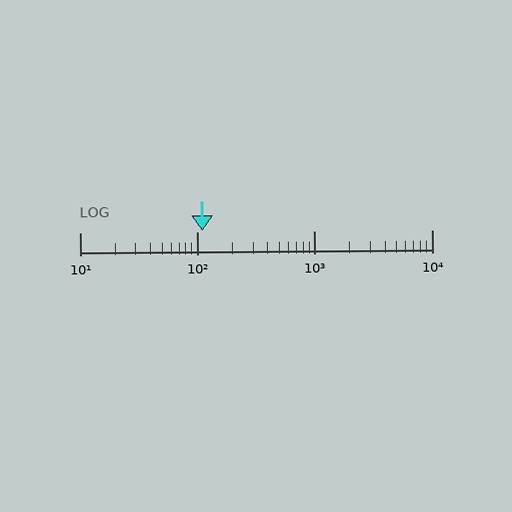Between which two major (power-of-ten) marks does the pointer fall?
The pointer is between 100 and 1000.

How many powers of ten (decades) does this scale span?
The scale spans 3 decades, from 10 to 10000.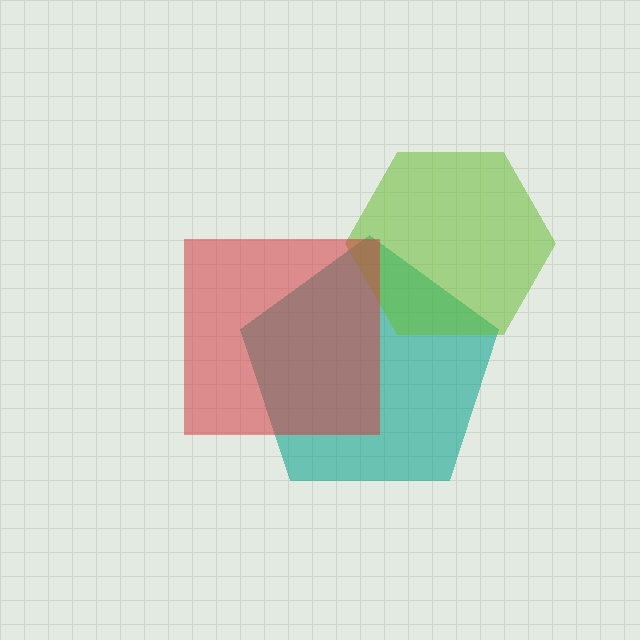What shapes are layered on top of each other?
The layered shapes are: a teal pentagon, a lime hexagon, a red square.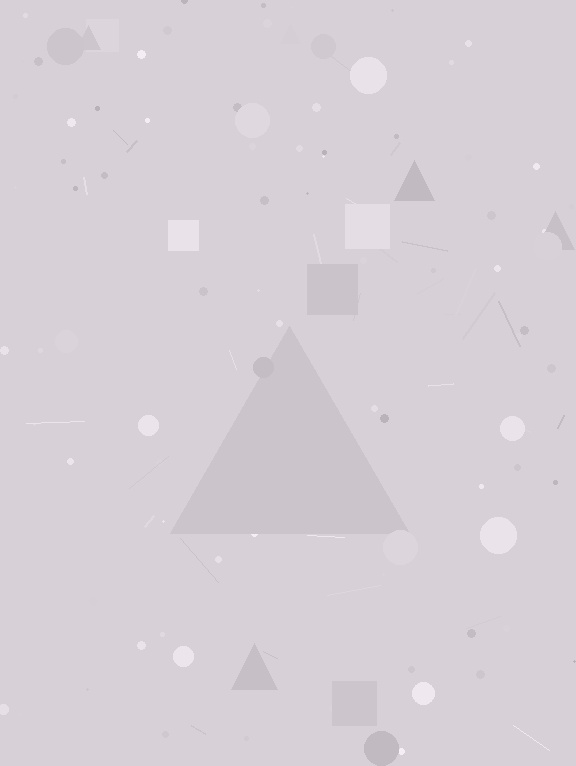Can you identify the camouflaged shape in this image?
The camouflaged shape is a triangle.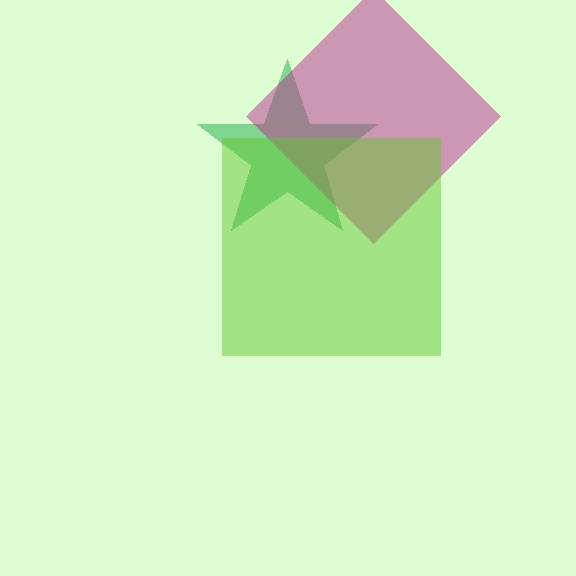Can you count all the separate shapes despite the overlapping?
Yes, there are 3 separate shapes.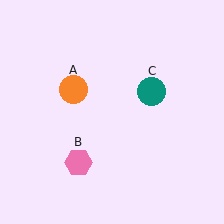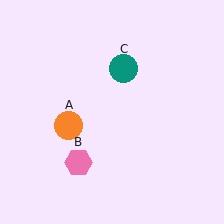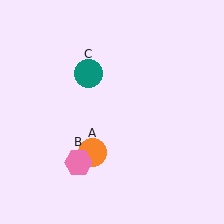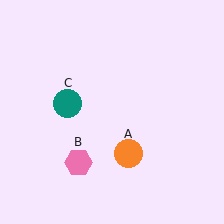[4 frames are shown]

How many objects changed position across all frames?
2 objects changed position: orange circle (object A), teal circle (object C).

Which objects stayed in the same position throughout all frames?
Pink hexagon (object B) remained stationary.